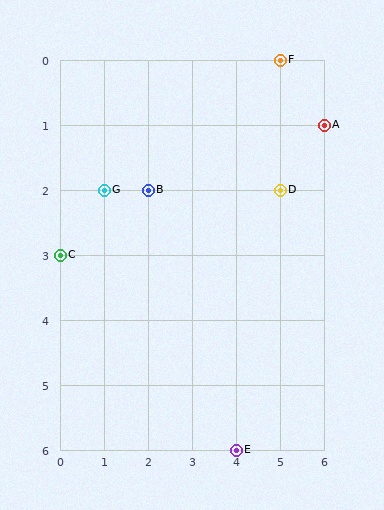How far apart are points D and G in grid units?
Points D and G are 4 columns apart.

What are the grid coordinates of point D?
Point D is at grid coordinates (5, 2).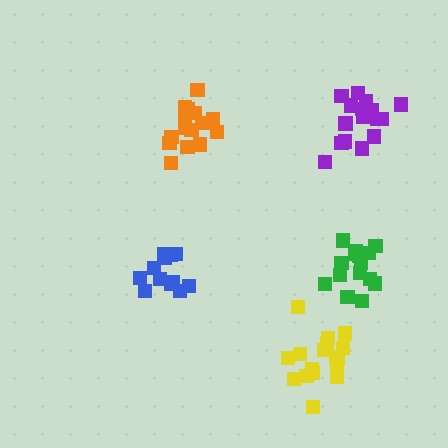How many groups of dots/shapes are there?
There are 5 groups.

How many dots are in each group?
Group 1: 16 dots, Group 2: 15 dots, Group 3: 17 dots, Group 4: 12 dots, Group 5: 16 dots (76 total).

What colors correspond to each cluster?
The clusters are colored: orange, green, yellow, blue, purple.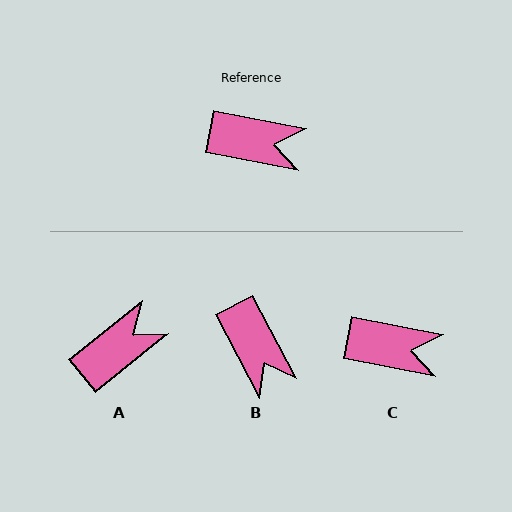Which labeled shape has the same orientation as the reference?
C.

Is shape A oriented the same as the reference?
No, it is off by about 50 degrees.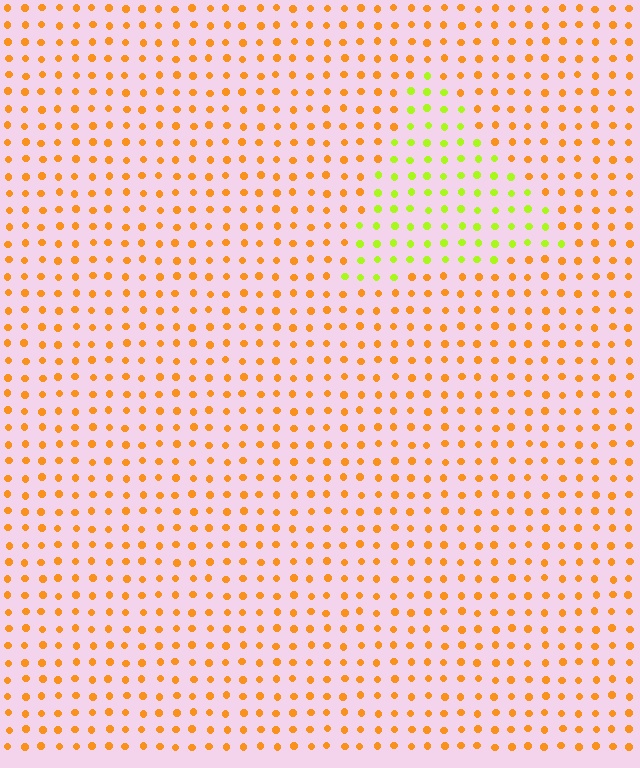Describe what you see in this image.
The image is filled with small orange elements in a uniform arrangement. A triangle-shaped region is visible where the elements are tinted to a slightly different hue, forming a subtle color boundary.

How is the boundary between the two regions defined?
The boundary is defined purely by a slight shift in hue (about 50 degrees). Spacing, size, and orientation are identical on both sides.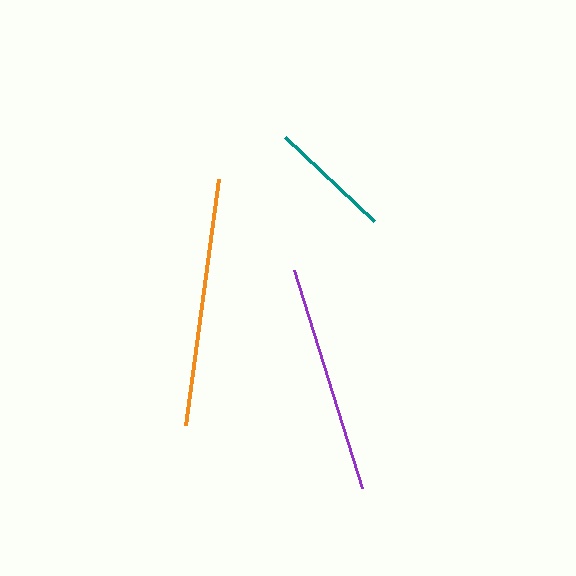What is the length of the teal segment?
The teal segment is approximately 122 pixels long.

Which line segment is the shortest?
The teal line is the shortest at approximately 122 pixels.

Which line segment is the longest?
The orange line is the longest at approximately 248 pixels.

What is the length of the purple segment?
The purple segment is approximately 229 pixels long.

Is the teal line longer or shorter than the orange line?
The orange line is longer than the teal line.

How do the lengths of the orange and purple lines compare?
The orange and purple lines are approximately the same length.